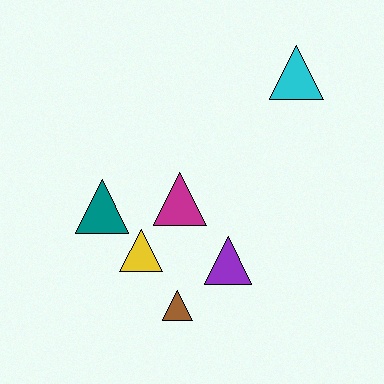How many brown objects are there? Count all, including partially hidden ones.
There is 1 brown object.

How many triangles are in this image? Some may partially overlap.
There are 6 triangles.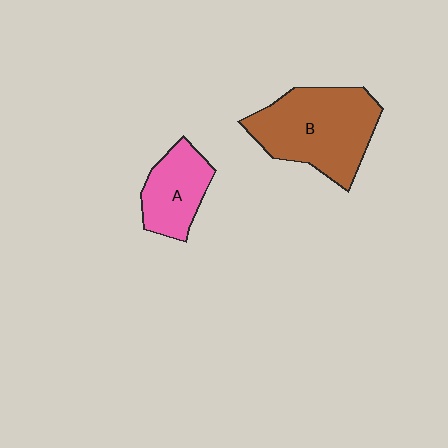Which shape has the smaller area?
Shape A (pink).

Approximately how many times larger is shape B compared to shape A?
Approximately 1.8 times.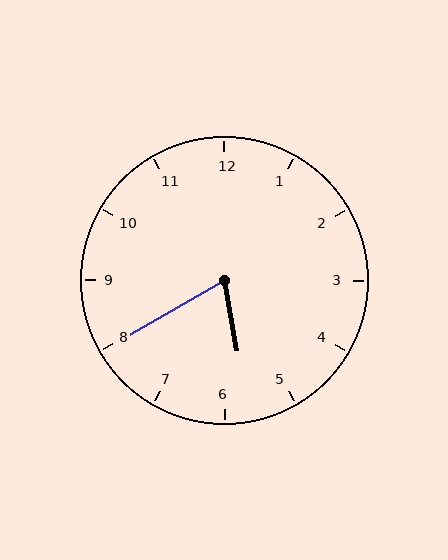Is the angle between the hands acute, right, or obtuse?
It is acute.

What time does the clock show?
5:40.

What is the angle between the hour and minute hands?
Approximately 70 degrees.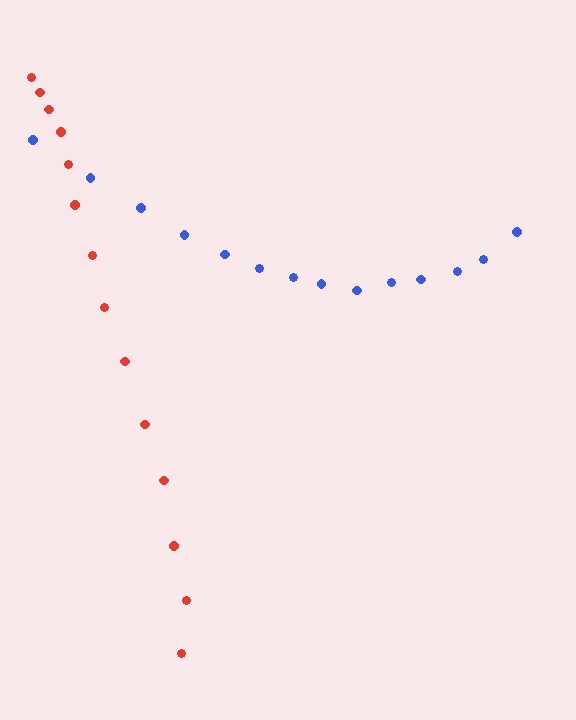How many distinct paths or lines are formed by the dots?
There are 2 distinct paths.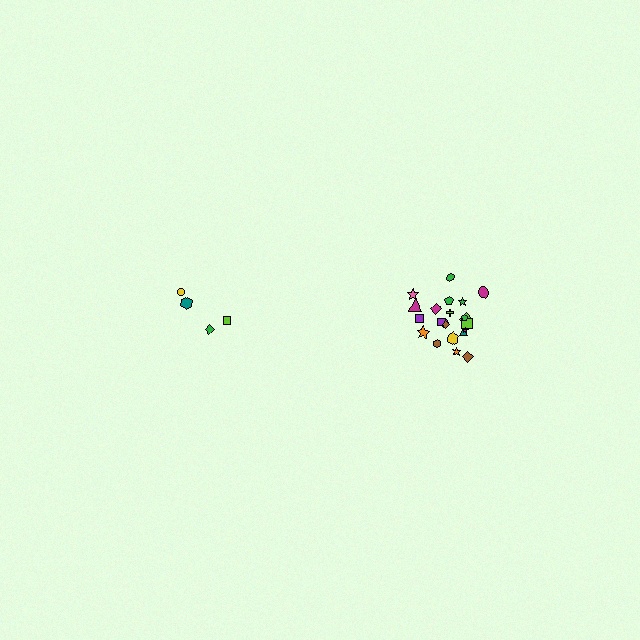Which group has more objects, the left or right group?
The right group.